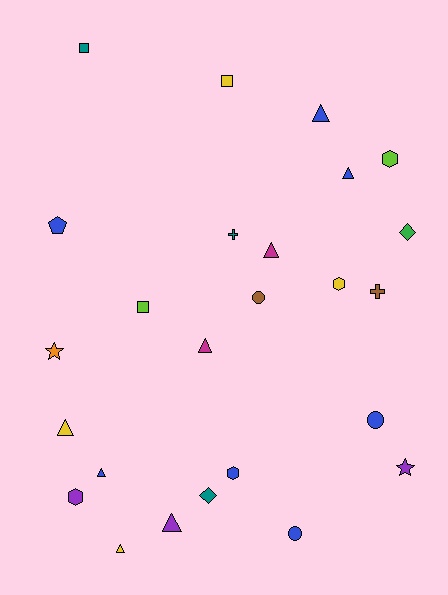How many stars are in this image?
There are 2 stars.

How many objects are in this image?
There are 25 objects.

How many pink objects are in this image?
There are no pink objects.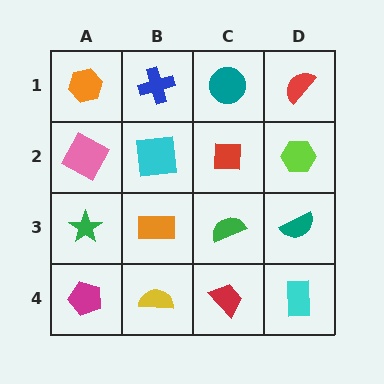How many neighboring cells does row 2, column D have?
3.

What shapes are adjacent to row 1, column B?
A cyan square (row 2, column B), an orange hexagon (row 1, column A), a teal circle (row 1, column C).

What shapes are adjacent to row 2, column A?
An orange hexagon (row 1, column A), a green star (row 3, column A), a cyan square (row 2, column B).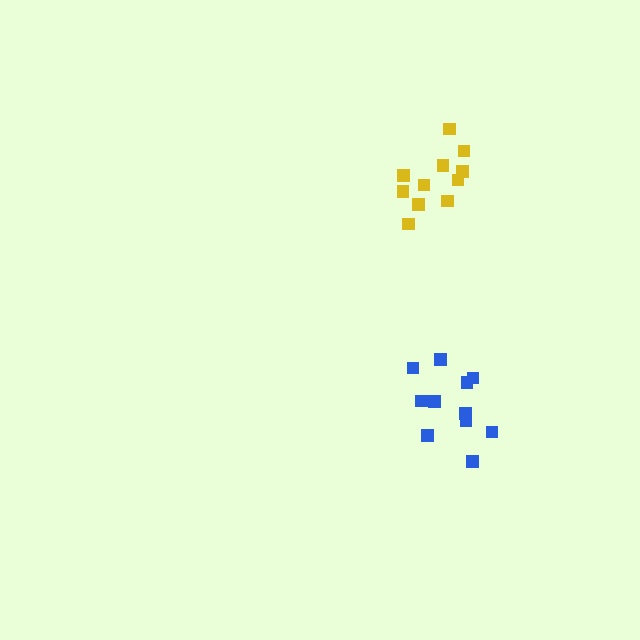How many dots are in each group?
Group 1: 11 dots, Group 2: 11 dots (22 total).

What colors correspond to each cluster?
The clusters are colored: blue, yellow.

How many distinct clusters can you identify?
There are 2 distinct clusters.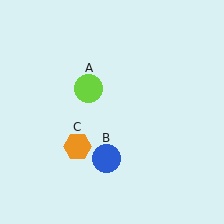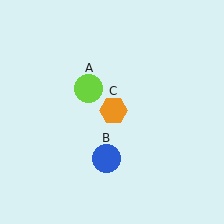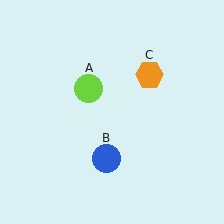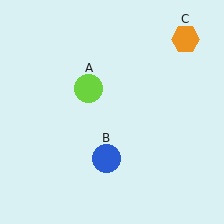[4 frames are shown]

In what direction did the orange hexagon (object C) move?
The orange hexagon (object C) moved up and to the right.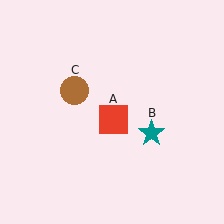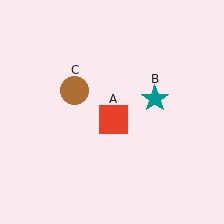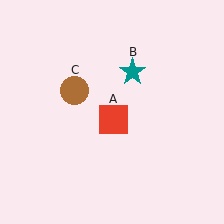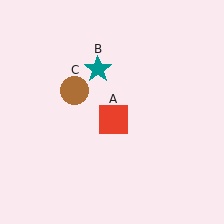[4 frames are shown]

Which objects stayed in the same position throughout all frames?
Red square (object A) and brown circle (object C) remained stationary.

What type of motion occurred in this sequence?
The teal star (object B) rotated counterclockwise around the center of the scene.